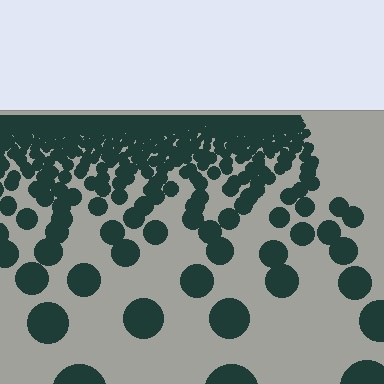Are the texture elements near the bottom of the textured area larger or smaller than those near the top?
Larger. Near the bottom, elements are closer to the viewer and appear at a bigger on-screen size.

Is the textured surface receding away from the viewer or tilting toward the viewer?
The surface is receding away from the viewer. Texture elements get smaller and denser toward the top.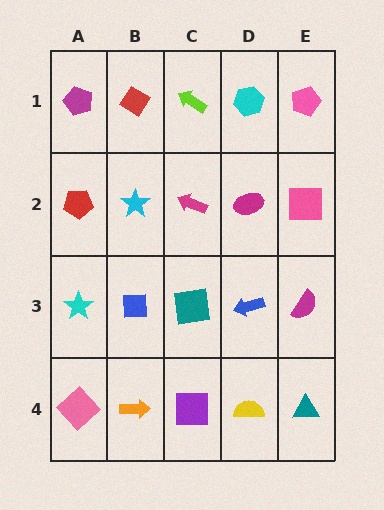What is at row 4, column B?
An orange arrow.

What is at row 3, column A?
A cyan star.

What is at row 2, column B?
A cyan star.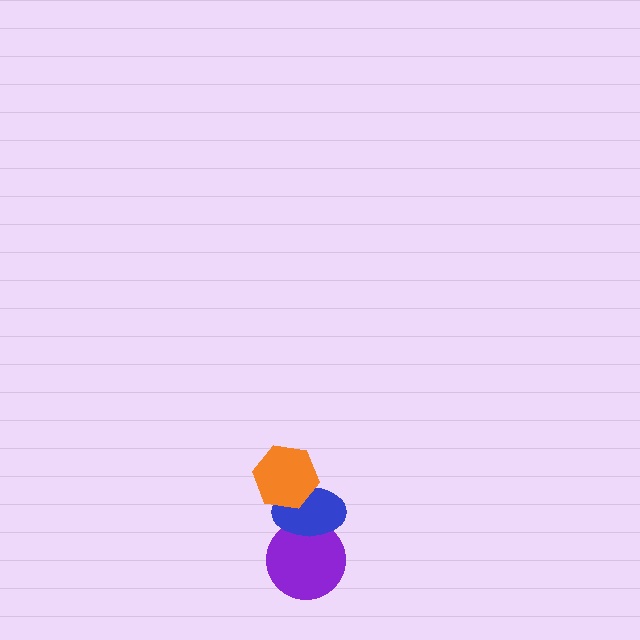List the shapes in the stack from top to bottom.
From top to bottom: the orange hexagon, the blue ellipse, the purple circle.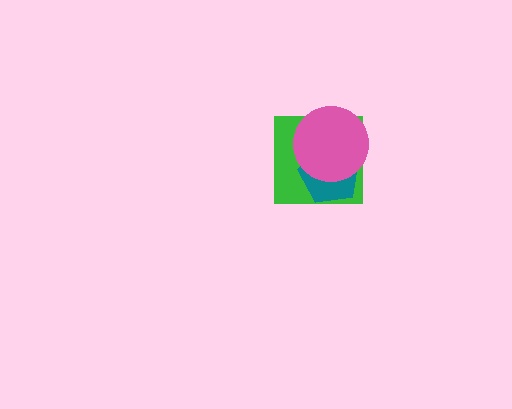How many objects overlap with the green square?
2 objects overlap with the green square.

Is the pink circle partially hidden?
No, no other shape covers it.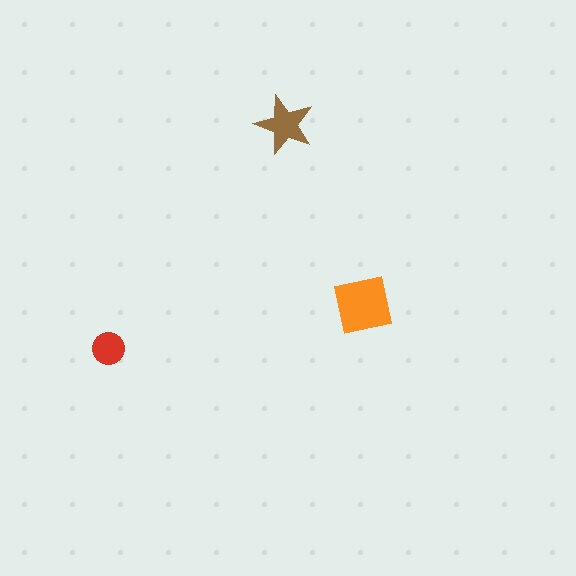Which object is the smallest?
The red circle.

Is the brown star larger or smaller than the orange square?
Smaller.